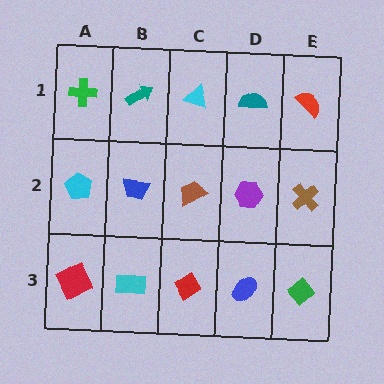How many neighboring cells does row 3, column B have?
3.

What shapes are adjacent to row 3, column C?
A brown trapezoid (row 2, column C), a cyan rectangle (row 3, column B), a blue ellipse (row 3, column D).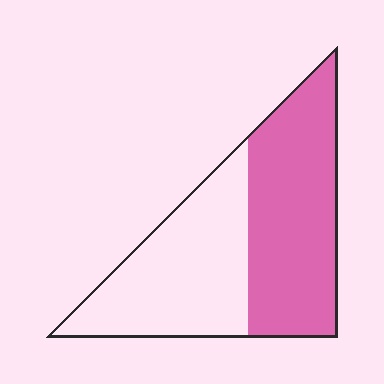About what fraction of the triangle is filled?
About one half (1/2).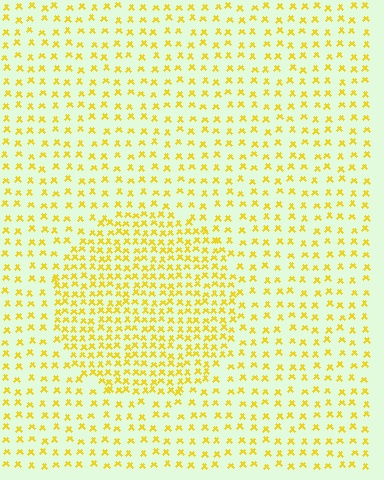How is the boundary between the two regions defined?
The boundary is defined by a change in element density (approximately 2.0x ratio). All elements are the same color, size, and shape.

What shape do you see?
I see a circle.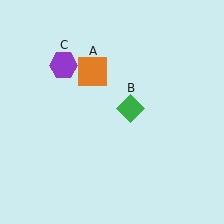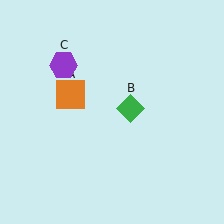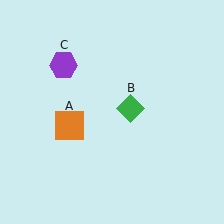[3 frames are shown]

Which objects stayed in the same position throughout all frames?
Green diamond (object B) and purple hexagon (object C) remained stationary.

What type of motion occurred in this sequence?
The orange square (object A) rotated counterclockwise around the center of the scene.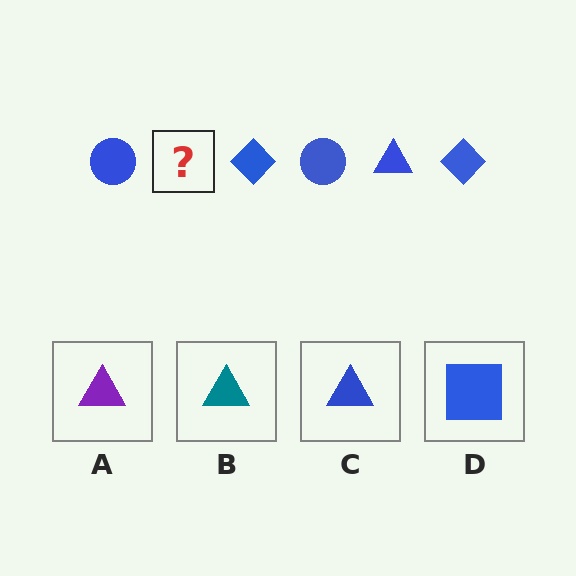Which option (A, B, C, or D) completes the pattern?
C.